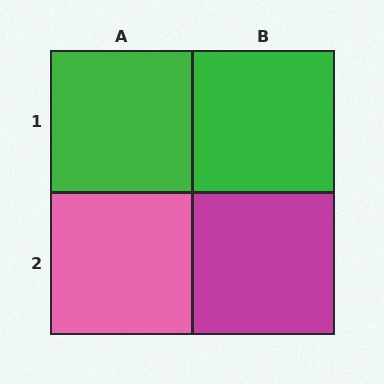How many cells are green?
2 cells are green.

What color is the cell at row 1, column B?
Green.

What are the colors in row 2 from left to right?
Pink, magenta.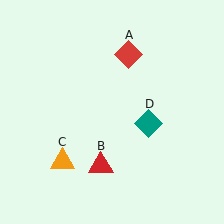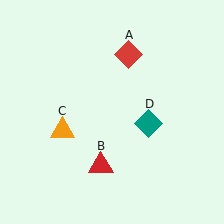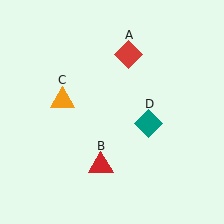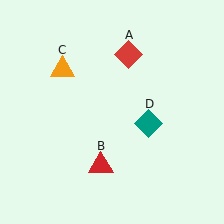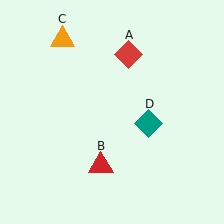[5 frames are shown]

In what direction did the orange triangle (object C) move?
The orange triangle (object C) moved up.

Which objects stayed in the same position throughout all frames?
Red diamond (object A) and red triangle (object B) and teal diamond (object D) remained stationary.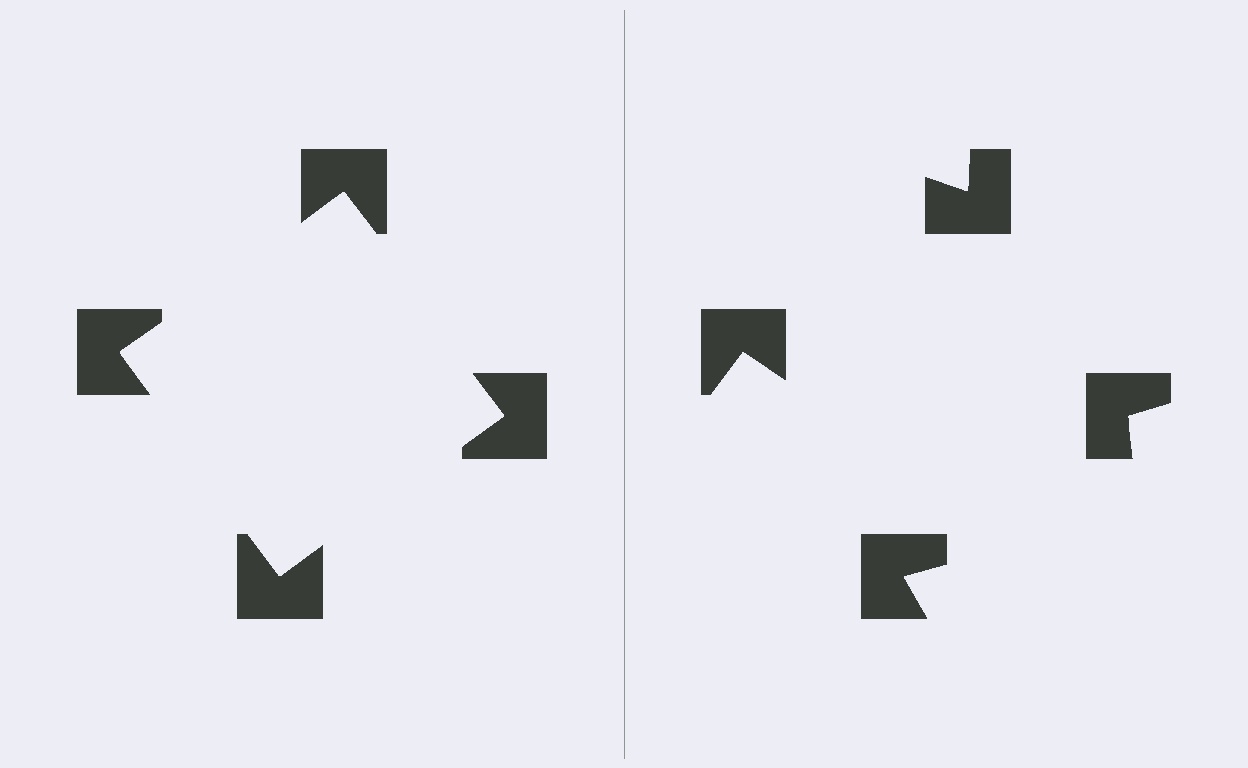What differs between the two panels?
The notched squares are positioned identically on both sides; only the wedge orientations differ. On the left they align to a square; on the right they are misaligned.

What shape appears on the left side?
An illusory square.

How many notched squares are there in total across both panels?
8 — 4 on each side.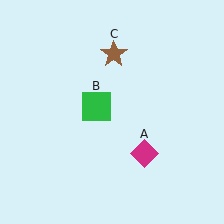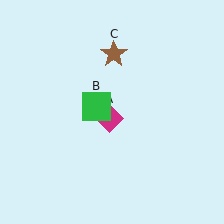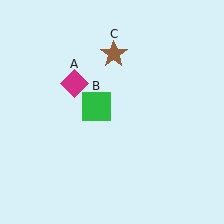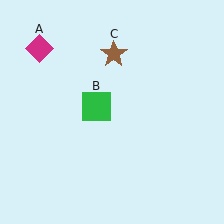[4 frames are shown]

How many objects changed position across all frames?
1 object changed position: magenta diamond (object A).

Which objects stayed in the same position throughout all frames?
Green square (object B) and brown star (object C) remained stationary.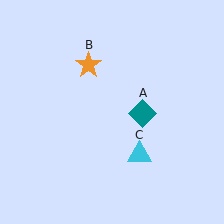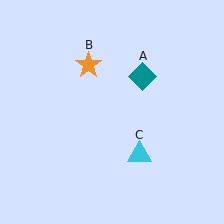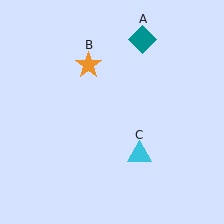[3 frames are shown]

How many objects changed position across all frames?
1 object changed position: teal diamond (object A).